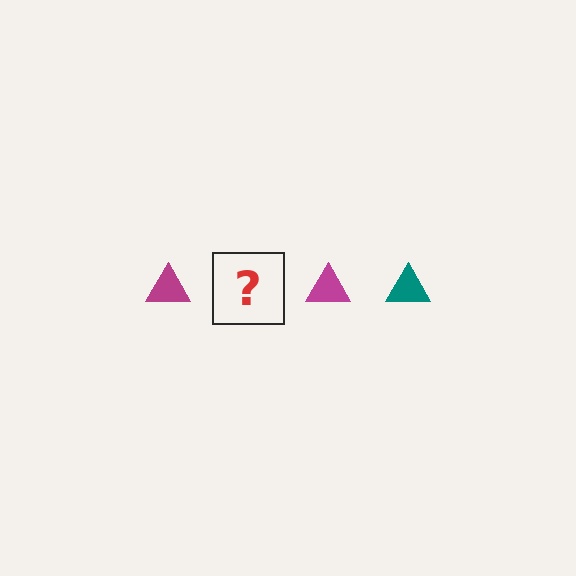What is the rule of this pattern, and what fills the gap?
The rule is that the pattern cycles through magenta, teal triangles. The gap should be filled with a teal triangle.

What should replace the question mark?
The question mark should be replaced with a teal triangle.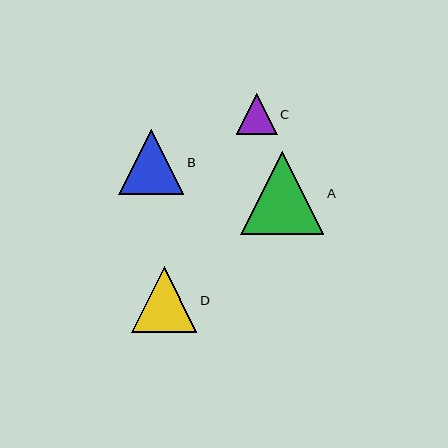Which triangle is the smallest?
Triangle C is the smallest with a size of approximately 40 pixels.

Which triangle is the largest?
Triangle A is the largest with a size of approximately 83 pixels.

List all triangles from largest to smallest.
From largest to smallest: A, D, B, C.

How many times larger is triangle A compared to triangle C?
Triangle A is approximately 2.1 times the size of triangle C.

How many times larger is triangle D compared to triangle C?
Triangle D is approximately 1.6 times the size of triangle C.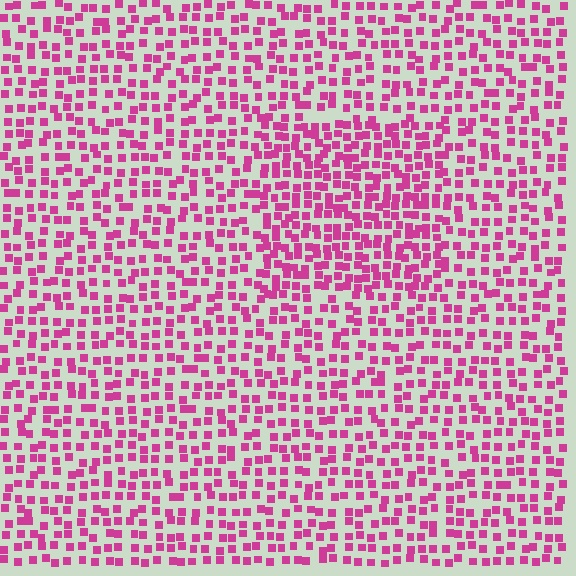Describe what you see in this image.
The image contains small magenta elements arranged at two different densities. A rectangle-shaped region is visible where the elements are more densely packed than the surrounding area.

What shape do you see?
I see a rectangle.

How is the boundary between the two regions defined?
The boundary is defined by a change in element density (approximately 1.6x ratio). All elements are the same color, size, and shape.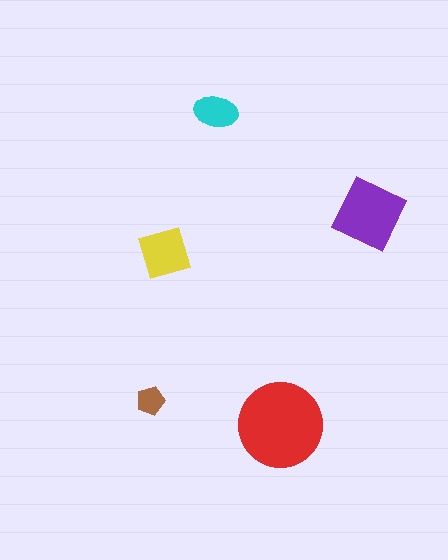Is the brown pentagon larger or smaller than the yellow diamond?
Smaller.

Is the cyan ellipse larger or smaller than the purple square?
Smaller.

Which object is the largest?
The red circle.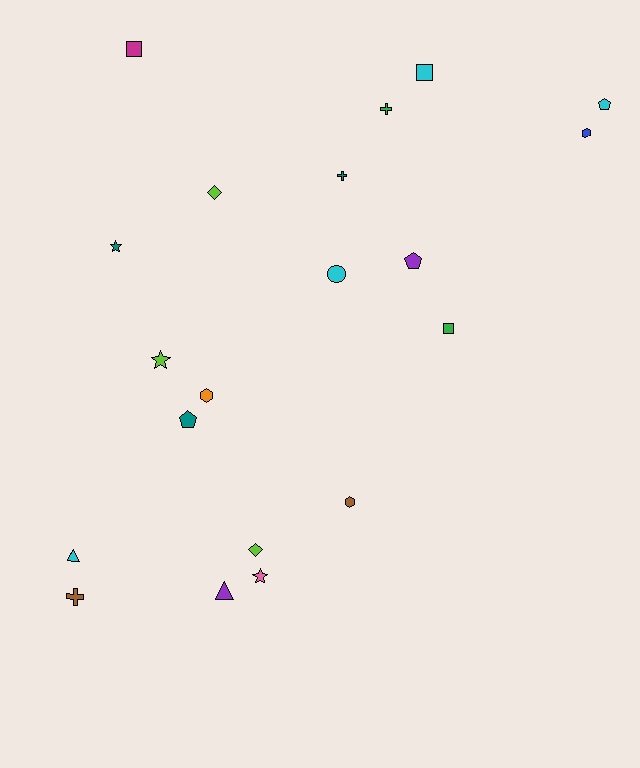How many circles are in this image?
There is 1 circle.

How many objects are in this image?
There are 20 objects.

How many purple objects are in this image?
There are 2 purple objects.